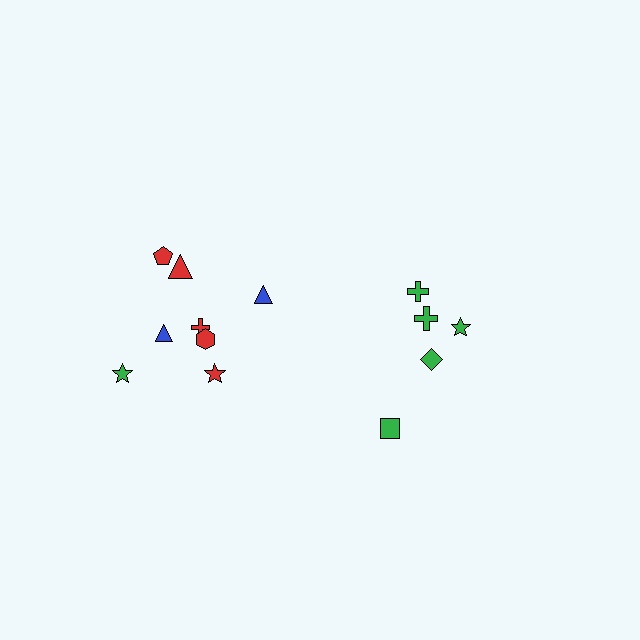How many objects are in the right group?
There are 5 objects.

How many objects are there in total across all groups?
There are 13 objects.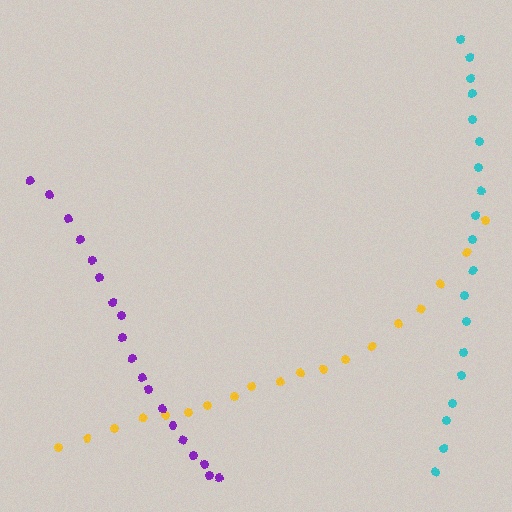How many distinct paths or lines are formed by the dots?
There are 3 distinct paths.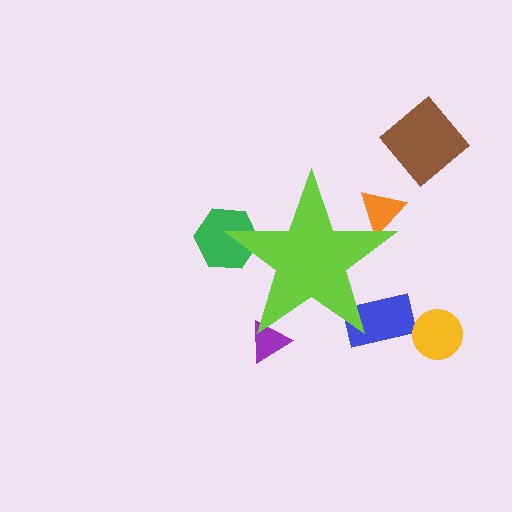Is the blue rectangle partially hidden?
Yes, the blue rectangle is partially hidden behind the lime star.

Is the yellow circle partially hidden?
No, the yellow circle is fully visible.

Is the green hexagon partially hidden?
Yes, the green hexagon is partially hidden behind the lime star.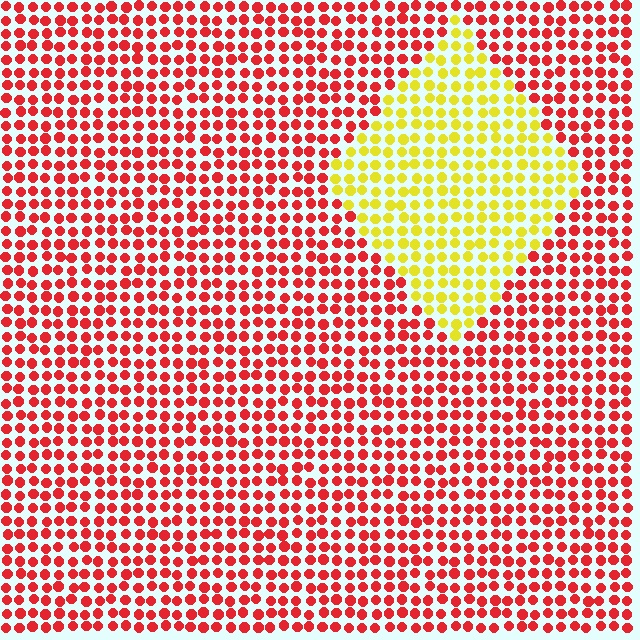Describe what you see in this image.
The image is filled with small red elements in a uniform arrangement. A diamond-shaped region is visible where the elements are tinted to a slightly different hue, forming a subtle color boundary.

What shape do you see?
I see a diamond.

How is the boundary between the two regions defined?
The boundary is defined purely by a slight shift in hue (about 63 degrees). Spacing, size, and orientation are identical on both sides.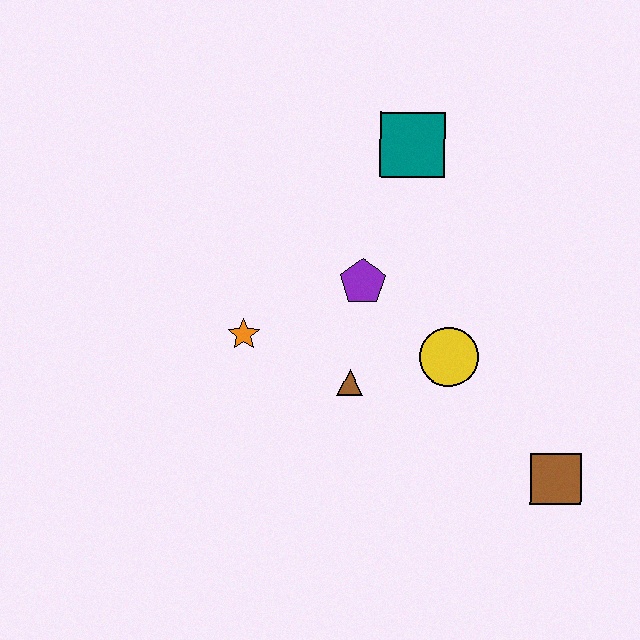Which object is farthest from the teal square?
The brown square is farthest from the teal square.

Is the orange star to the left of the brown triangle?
Yes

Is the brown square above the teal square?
No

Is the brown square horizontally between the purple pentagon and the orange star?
No